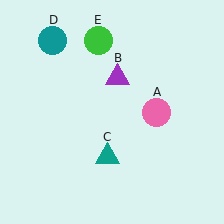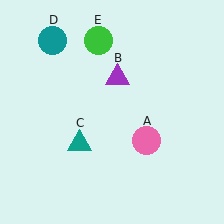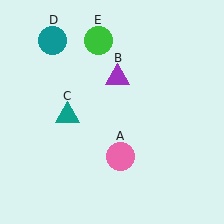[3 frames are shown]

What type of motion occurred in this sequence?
The pink circle (object A), teal triangle (object C) rotated clockwise around the center of the scene.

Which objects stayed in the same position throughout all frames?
Purple triangle (object B) and teal circle (object D) and green circle (object E) remained stationary.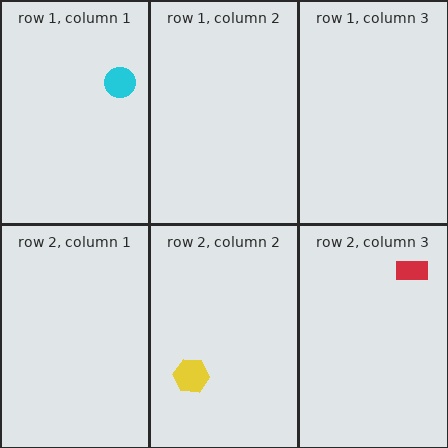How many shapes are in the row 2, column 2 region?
1.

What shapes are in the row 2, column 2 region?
The yellow hexagon.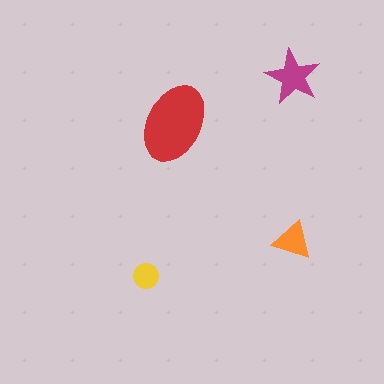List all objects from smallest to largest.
The yellow circle, the orange triangle, the magenta star, the red ellipse.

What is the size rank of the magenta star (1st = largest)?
2nd.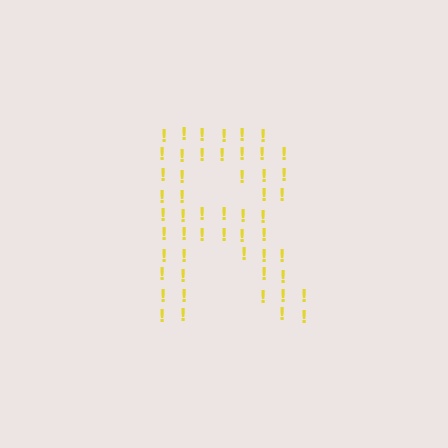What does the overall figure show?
The overall figure shows the letter R.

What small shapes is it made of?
It is made of small exclamation marks.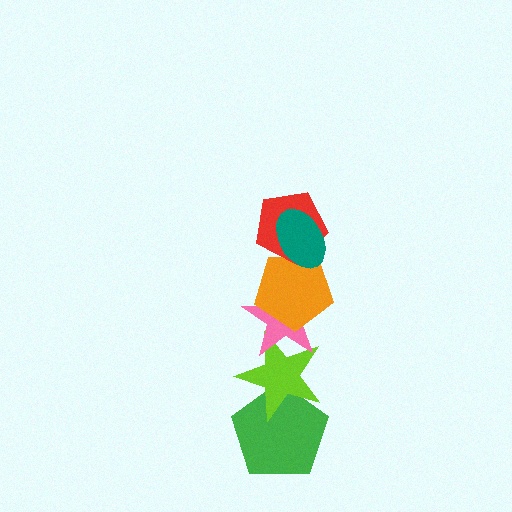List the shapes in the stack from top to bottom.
From top to bottom: the teal ellipse, the red pentagon, the orange pentagon, the pink star, the lime star, the green pentagon.